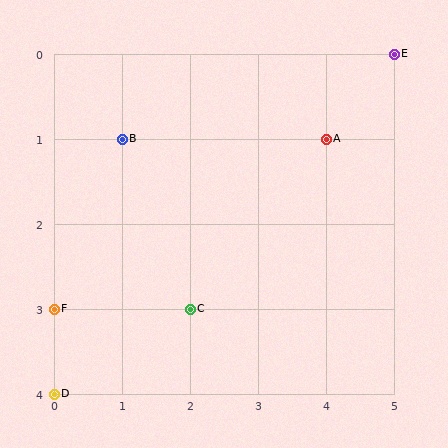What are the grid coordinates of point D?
Point D is at grid coordinates (0, 4).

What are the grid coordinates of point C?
Point C is at grid coordinates (2, 3).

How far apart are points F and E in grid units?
Points F and E are 5 columns and 3 rows apart (about 5.8 grid units diagonally).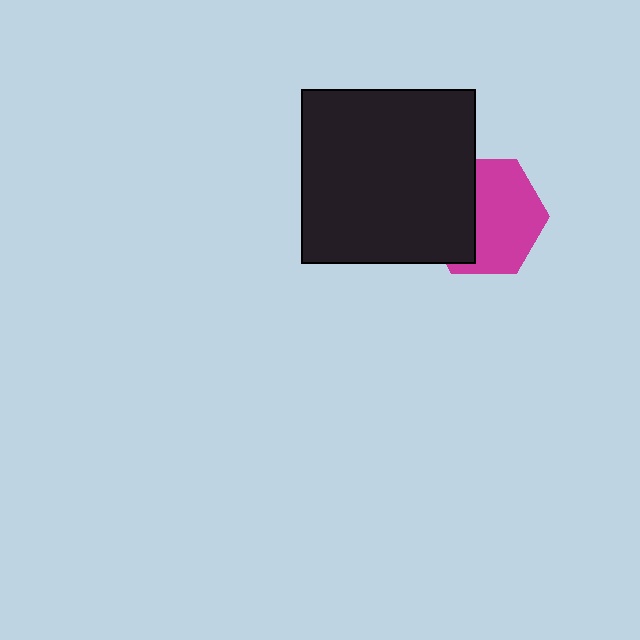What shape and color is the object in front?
The object in front is a black square.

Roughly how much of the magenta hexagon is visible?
About half of it is visible (roughly 61%).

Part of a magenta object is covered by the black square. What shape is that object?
It is a hexagon.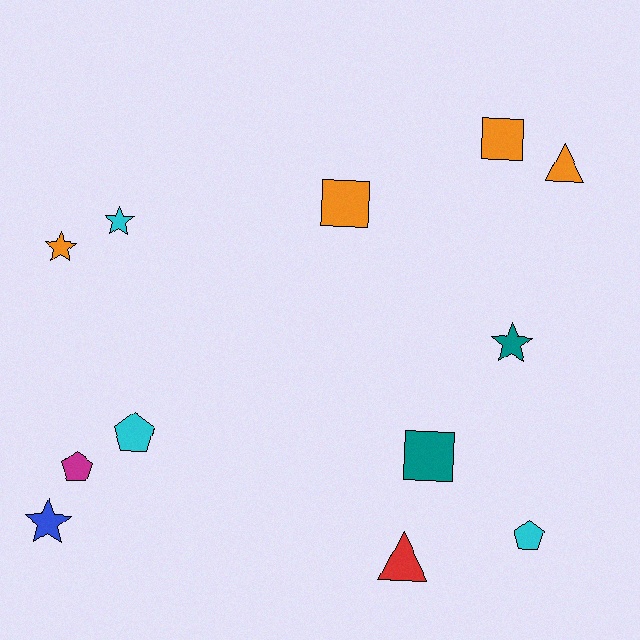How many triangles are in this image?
There are 2 triangles.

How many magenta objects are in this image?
There is 1 magenta object.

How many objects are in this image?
There are 12 objects.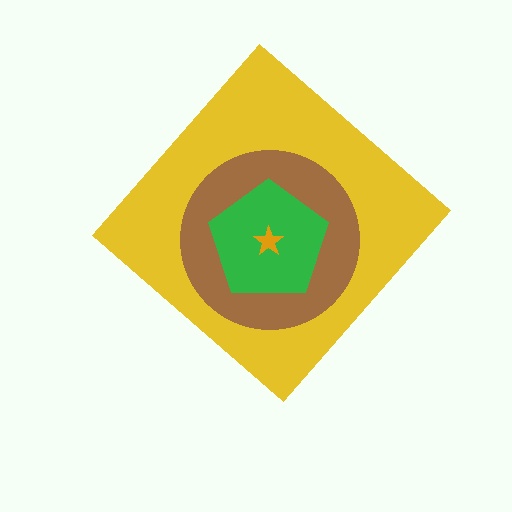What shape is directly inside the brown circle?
The green pentagon.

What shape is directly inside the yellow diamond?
The brown circle.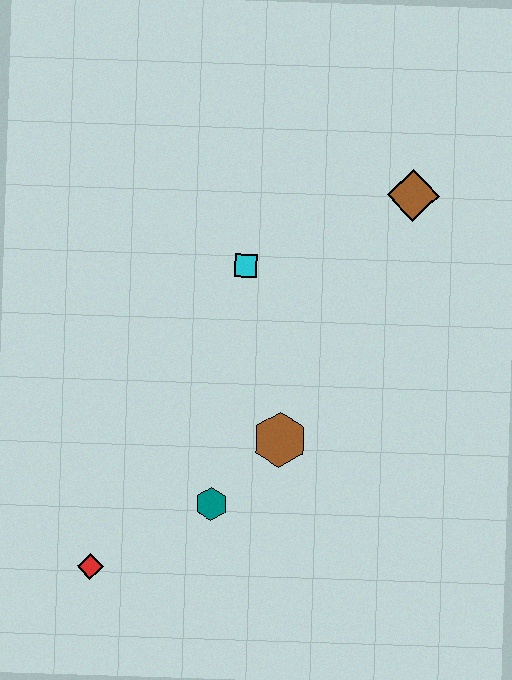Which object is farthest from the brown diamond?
The red diamond is farthest from the brown diamond.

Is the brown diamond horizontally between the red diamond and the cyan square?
No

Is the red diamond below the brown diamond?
Yes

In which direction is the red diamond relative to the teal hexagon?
The red diamond is to the left of the teal hexagon.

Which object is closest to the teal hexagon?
The brown hexagon is closest to the teal hexagon.